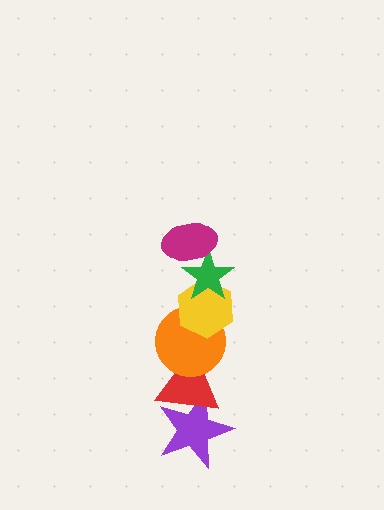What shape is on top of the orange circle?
The yellow hexagon is on top of the orange circle.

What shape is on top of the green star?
The magenta ellipse is on top of the green star.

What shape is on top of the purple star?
The red triangle is on top of the purple star.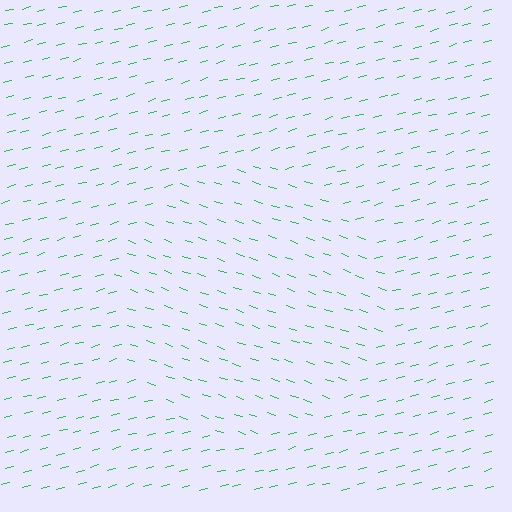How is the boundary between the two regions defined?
The boundary is defined purely by a change in line orientation (approximately 33 degrees difference). All lines are the same color and thickness.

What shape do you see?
I see a circle.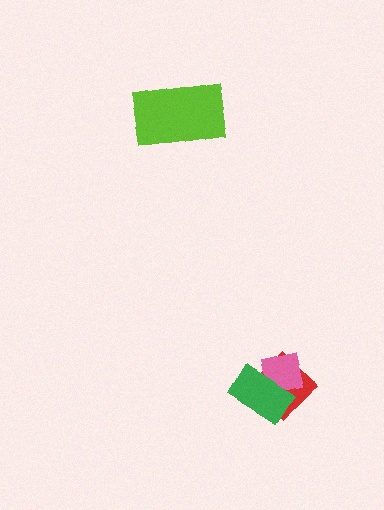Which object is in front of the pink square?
The green rectangle is in front of the pink square.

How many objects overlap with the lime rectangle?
0 objects overlap with the lime rectangle.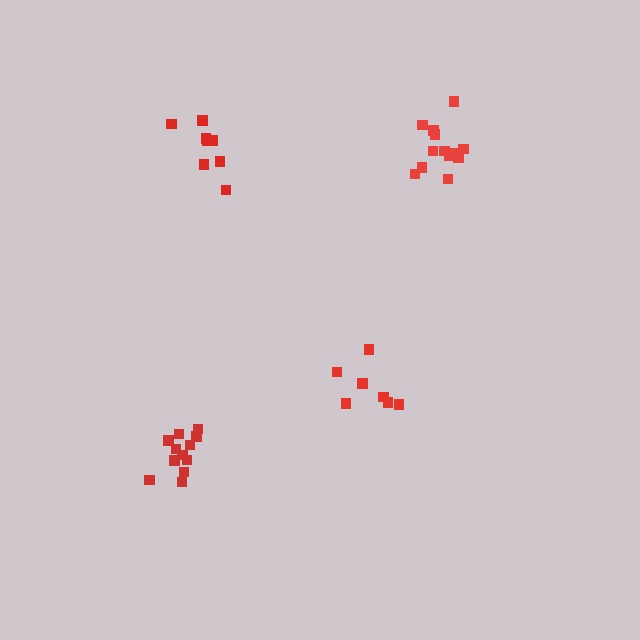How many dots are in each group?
Group 1: 12 dots, Group 2: 8 dots, Group 3: 7 dots, Group 4: 13 dots (40 total).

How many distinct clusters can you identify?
There are 4 distinct clusters.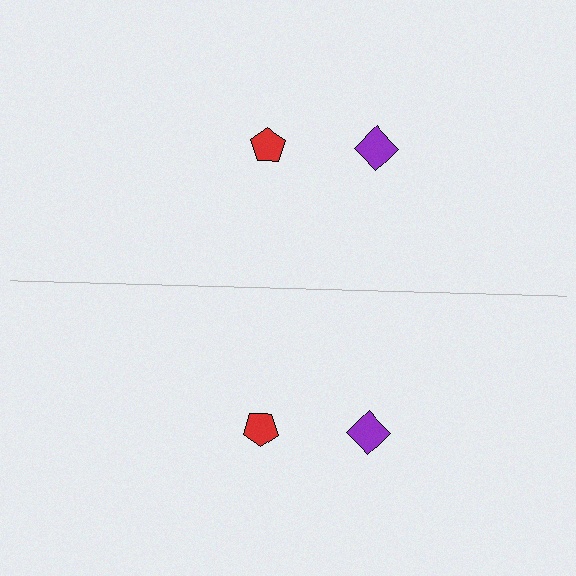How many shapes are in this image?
There are 4 shapes in this image.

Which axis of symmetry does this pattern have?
The pattern has a horizontal axis of symmetry running through the center of the image.